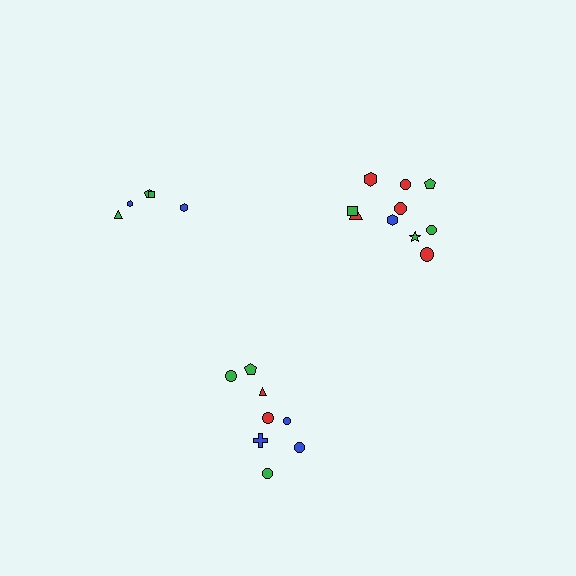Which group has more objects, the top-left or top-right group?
The top-right group.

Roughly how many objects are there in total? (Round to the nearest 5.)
Roughly 25 objects in total.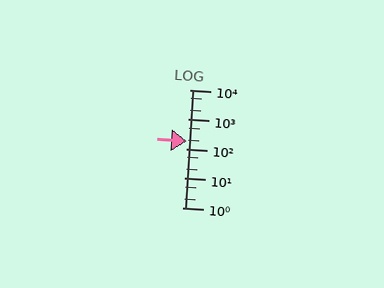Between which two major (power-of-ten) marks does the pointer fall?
The pointer is between 100 and 1000.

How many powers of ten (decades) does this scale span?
The scale spans 4 decades, from 1 to 10000.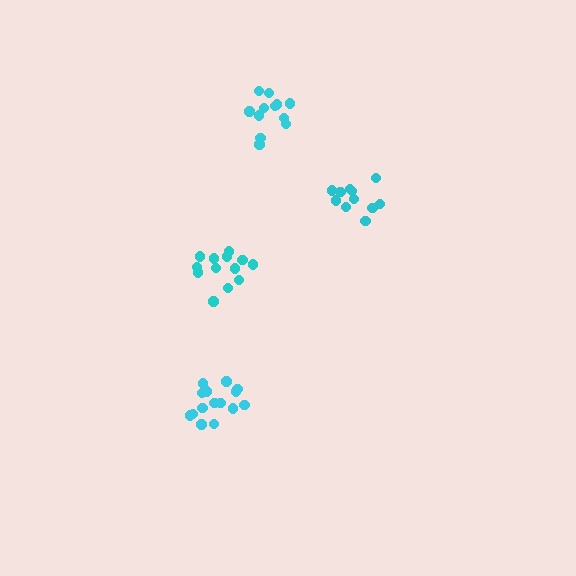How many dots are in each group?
Group 1: 12 dots, Group 2: 13 dots, Group 3: 15 dots, Group 4: 11 dots (51 total).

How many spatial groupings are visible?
There are 4 spatial groupings.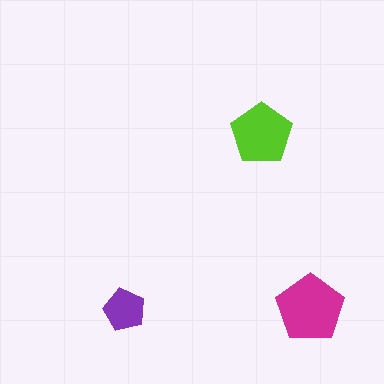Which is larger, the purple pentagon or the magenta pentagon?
The magenta one.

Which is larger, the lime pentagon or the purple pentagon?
The lime one.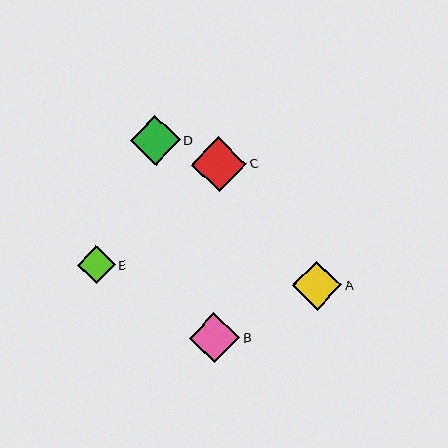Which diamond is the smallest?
Diamond E is the smallest with a size of approximately 38 pixels.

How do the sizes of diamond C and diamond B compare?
Diamond C and diamond B are approximately the same size.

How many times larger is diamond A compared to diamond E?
Diamond A is approximately 1.3 times the size of diamond E.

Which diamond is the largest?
Diamond C is the largest with a size of approximately 55 pixels.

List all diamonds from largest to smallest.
From largest to smallest: C, B, D, A, E.